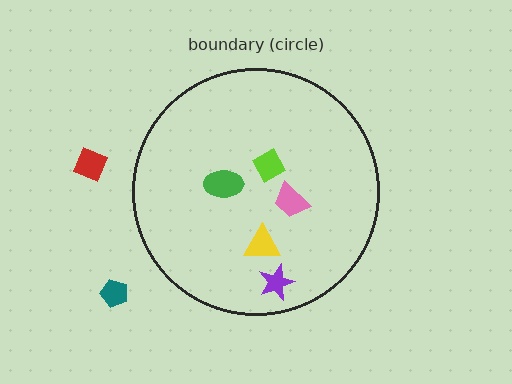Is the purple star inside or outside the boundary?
Inside.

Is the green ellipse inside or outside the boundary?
Inside.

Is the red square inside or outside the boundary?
Outside.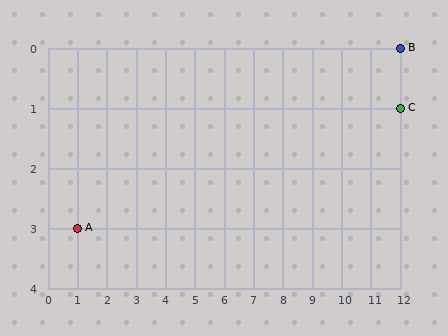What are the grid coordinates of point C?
Point C is at grid coordinates (12, 1).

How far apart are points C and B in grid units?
Points C and B are 1 row apart.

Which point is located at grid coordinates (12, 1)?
Point C is at (12, 1).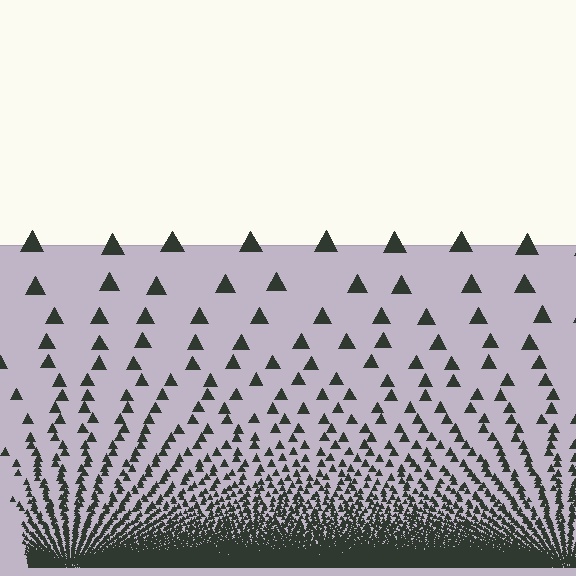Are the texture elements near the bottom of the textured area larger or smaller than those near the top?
Smaller. The gradient is inverted — elements near the bottom are smaller and denser.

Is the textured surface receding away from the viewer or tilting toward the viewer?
The surface appears to tilt toward the viewer. Texture elements get larger and sparser toward the top.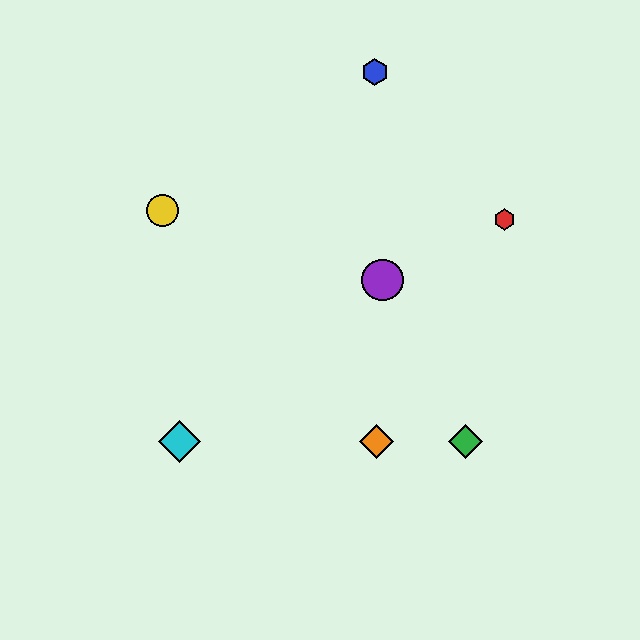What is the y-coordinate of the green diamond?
The green diamond is at y≈441.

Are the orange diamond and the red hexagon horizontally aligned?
No, the orange diamond is at y≈441 and the red hexagon is at y≈219.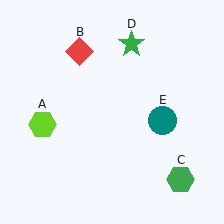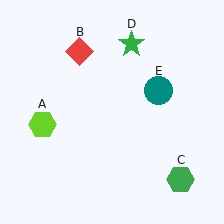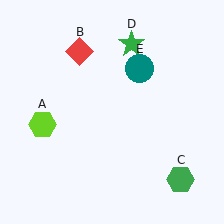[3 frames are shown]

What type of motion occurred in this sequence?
The teal circle (object E) rotated counterclockwise around the center of the scene.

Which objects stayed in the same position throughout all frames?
Lime hexagon (object A) and red diamond (object B) and green hexagon (object C) and green star (object D) remained stationary.